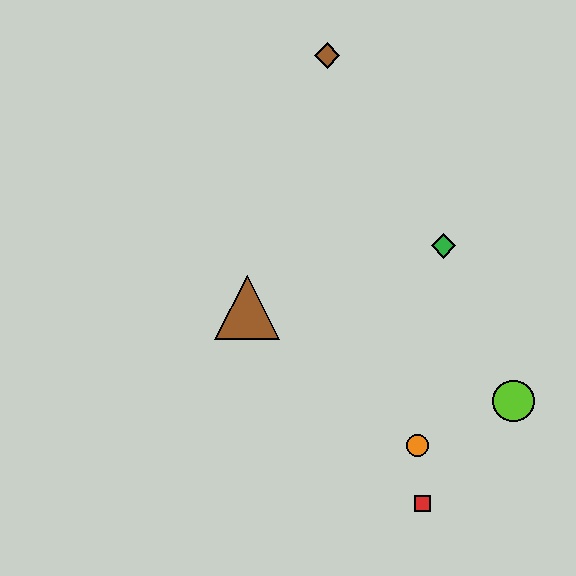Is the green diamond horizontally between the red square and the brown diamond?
No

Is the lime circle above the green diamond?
No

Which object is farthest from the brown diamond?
The red square is farthest from the brown diamond.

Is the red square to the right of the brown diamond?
Yes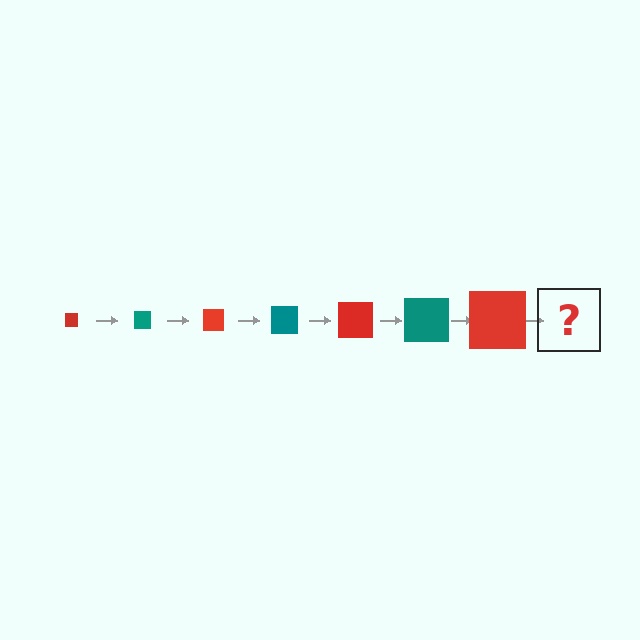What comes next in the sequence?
The next element should be a teal square, larger than the previous one.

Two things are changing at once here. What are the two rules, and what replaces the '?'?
The two rules are that the square grows larger each step and the color cycles through red and teal. The '?' should be a teal square, larger than the previous one.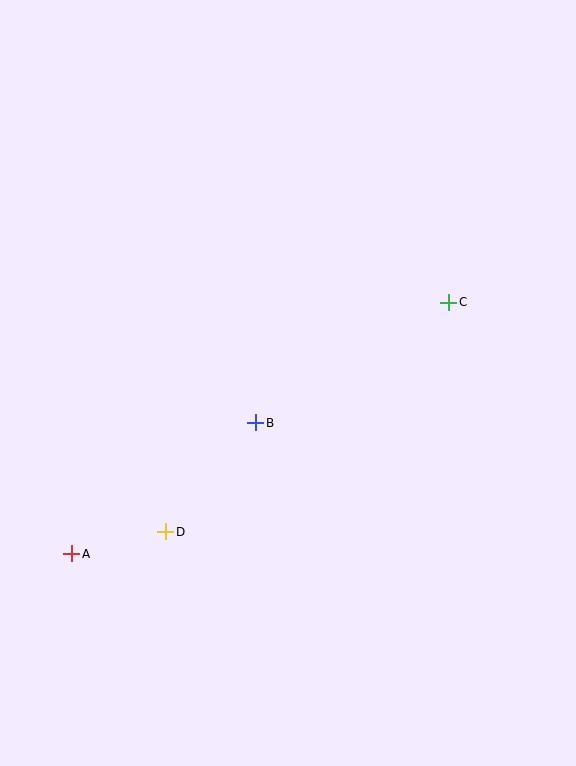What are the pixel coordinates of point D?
Point D is at (166, 532).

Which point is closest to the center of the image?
Point B at (256, 423) is closest to the center.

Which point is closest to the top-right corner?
Point C is closest to the top-right corner.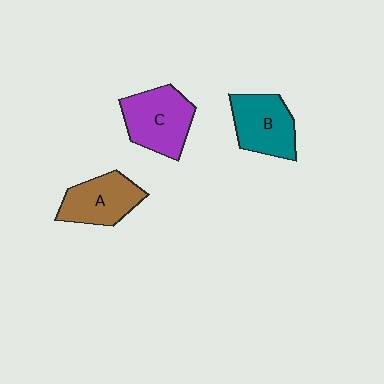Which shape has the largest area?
Shape C (purple).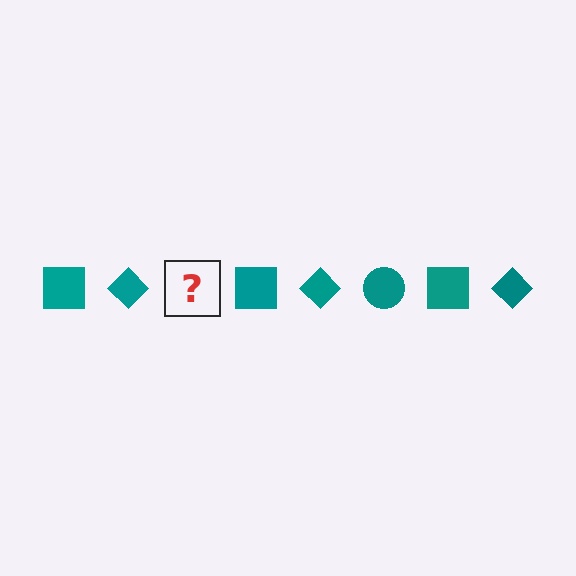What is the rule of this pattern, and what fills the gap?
The rule is that the pattern cycles through square, diamond, circle shapes in teal. The gap should be filled with a teal circle.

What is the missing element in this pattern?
The missing element is a teal circle.